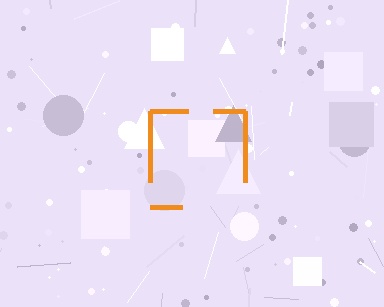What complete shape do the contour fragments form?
The contour fragments form a square.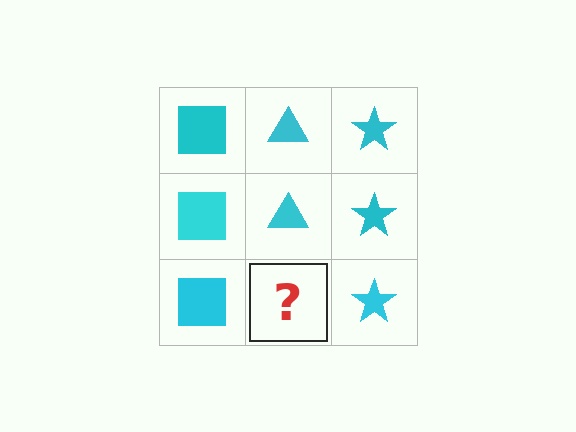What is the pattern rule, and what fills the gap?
The rule is that each column has a consistent shape. The gap should be filled with a cyan triangle.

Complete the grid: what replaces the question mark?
The question mark should be replaced with a cyan triangle.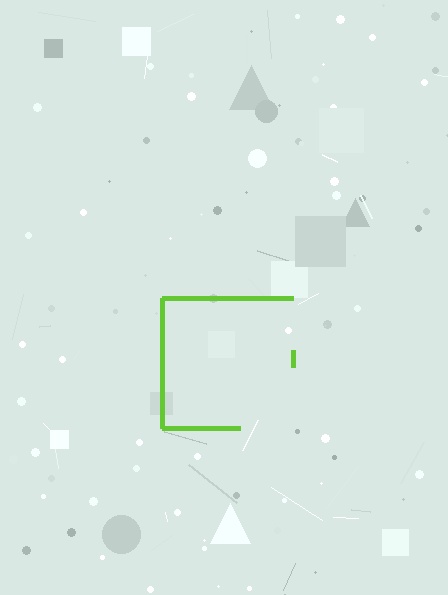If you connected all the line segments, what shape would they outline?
They would outline a square.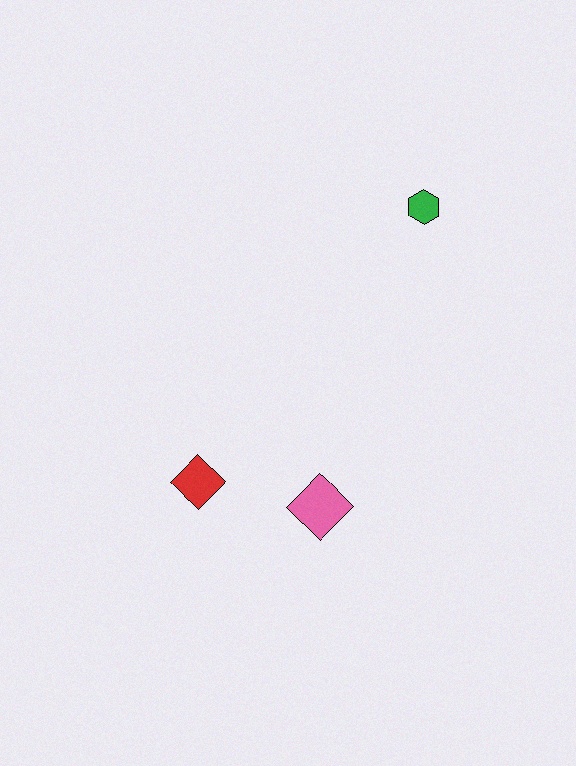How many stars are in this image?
There are no stars.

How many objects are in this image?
There are 3 objects.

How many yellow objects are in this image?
There are no yellow objects.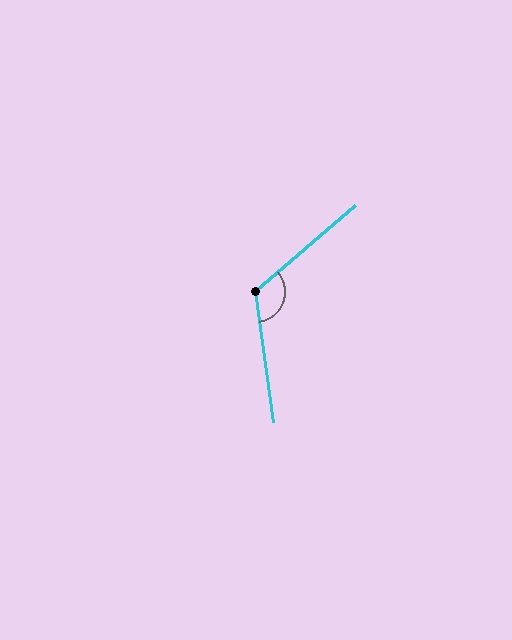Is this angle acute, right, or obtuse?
It is obtuse.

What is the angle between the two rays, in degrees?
Approximately 123 degrees.